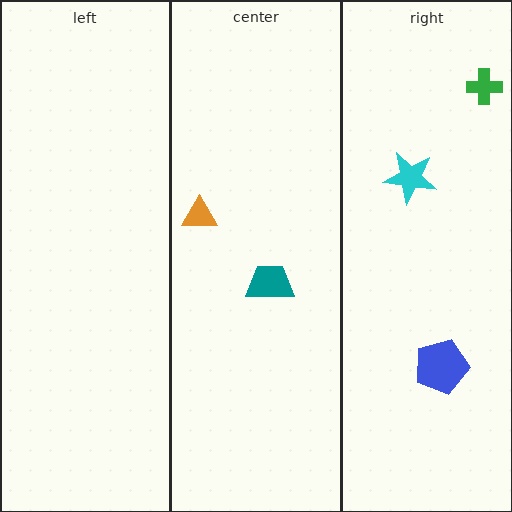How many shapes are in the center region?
2.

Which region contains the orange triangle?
The center region.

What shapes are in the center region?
The teal trapezoid, the orange triangle.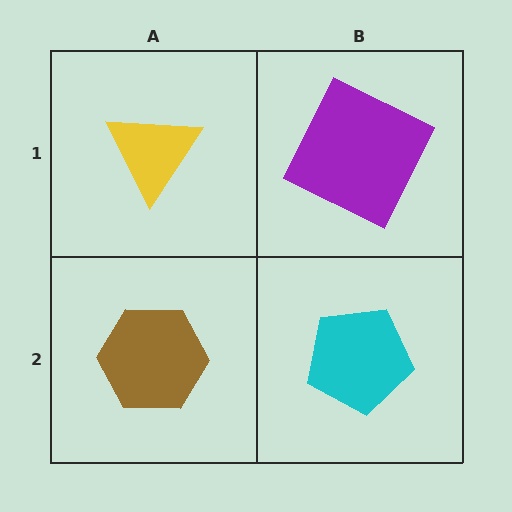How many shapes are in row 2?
2 shapes.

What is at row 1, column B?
A purple square.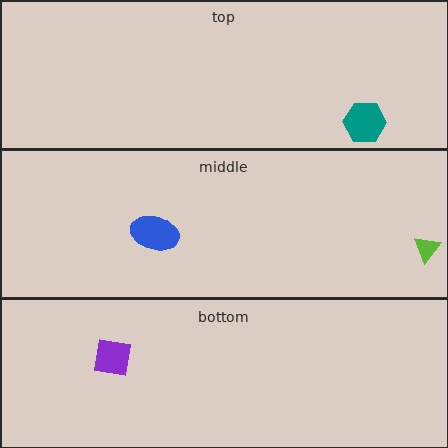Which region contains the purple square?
The bottom region.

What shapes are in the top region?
The teal hexagon.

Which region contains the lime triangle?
The middle region.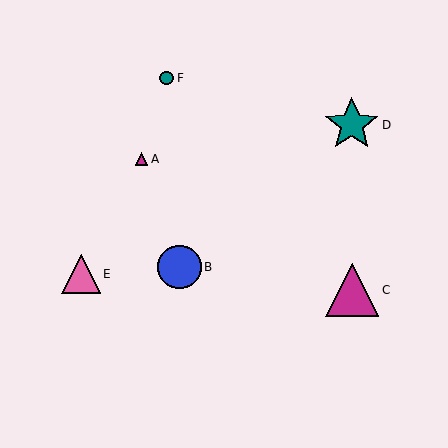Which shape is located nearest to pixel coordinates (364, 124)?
The teal star (labeled D) at (352, 125) is nearest to that location.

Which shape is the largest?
The teal star (labeled D) is the largest.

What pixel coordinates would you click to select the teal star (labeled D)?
Click at (352, 125) to select the teal star D.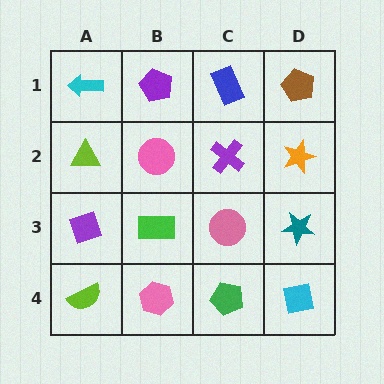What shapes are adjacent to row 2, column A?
A cyan arrow (row 1, column A), a purple diamond (row 3, column A), a pink circle (row 2, column B).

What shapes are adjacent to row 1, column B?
A pink circle (row 2, column B), a cyan arrow (row 1, column A), a blue rectangle (row 1, column C).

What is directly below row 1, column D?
An orange star.